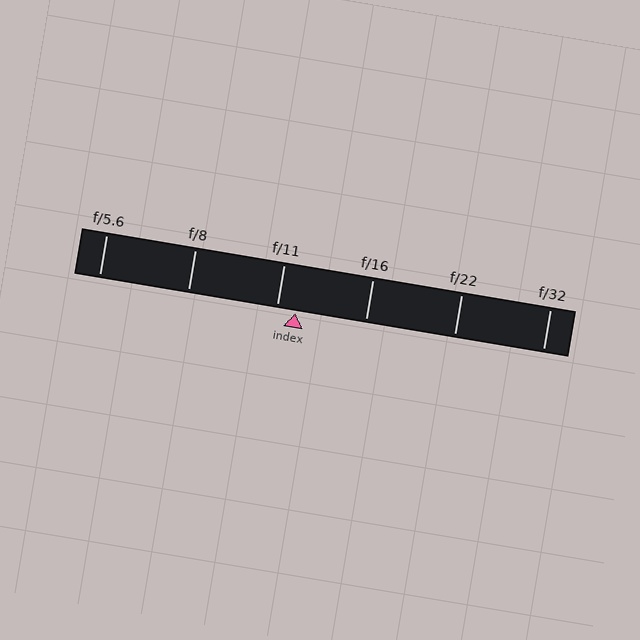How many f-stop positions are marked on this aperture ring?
There are 6 f-stop positions marked.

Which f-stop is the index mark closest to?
The index mark is closest to f/11.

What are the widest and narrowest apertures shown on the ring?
The widest aperture shown is f/5.6 and the narrowest is f/32.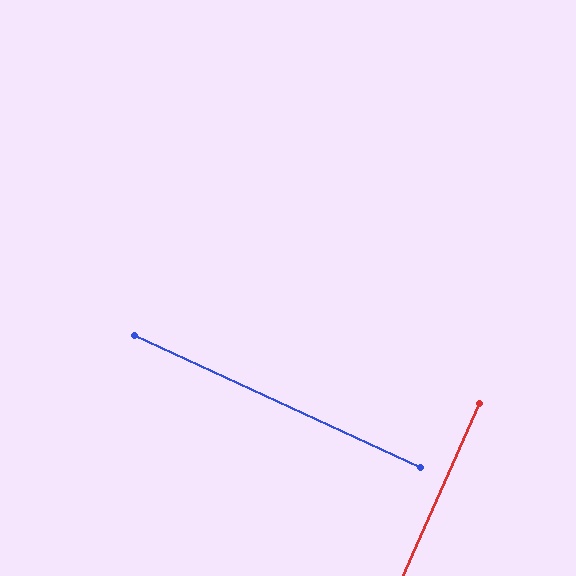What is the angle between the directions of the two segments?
Approximately 89 degrees.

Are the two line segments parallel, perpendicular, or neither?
Perpendicular — they meet at approximately 89°.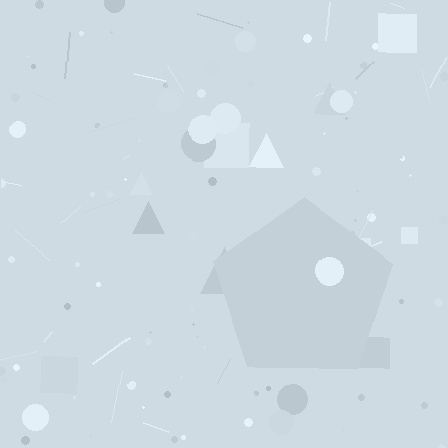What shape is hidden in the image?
A pentagon is hidden in the image.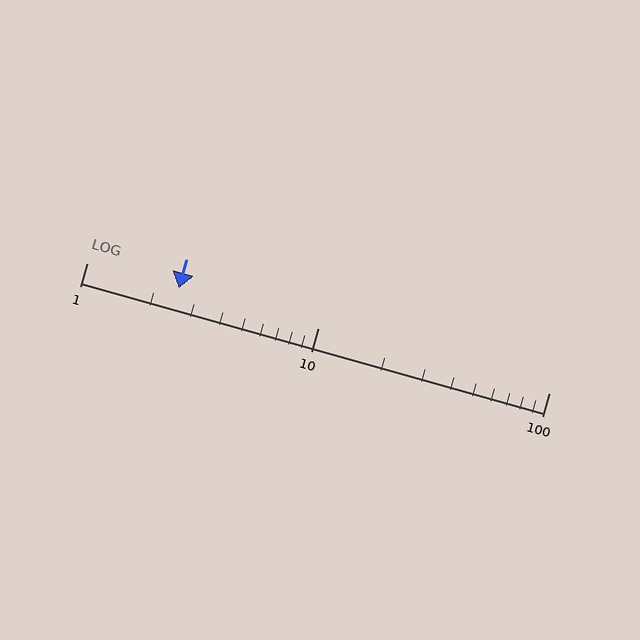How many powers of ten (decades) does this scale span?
The scale spans 2 decades, from 1 to 100.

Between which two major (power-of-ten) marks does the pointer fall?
The pointer is between 1 and 10.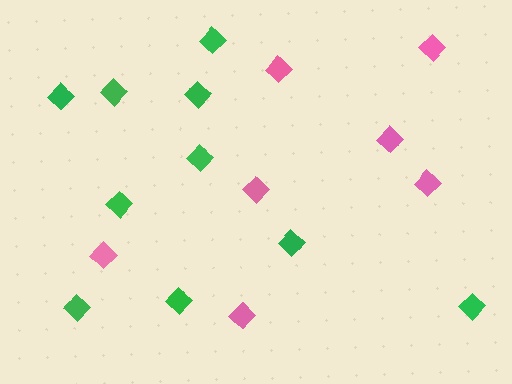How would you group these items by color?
There are 2 groups: one group of green diamonds (10) and one group of pink diamonds (7).